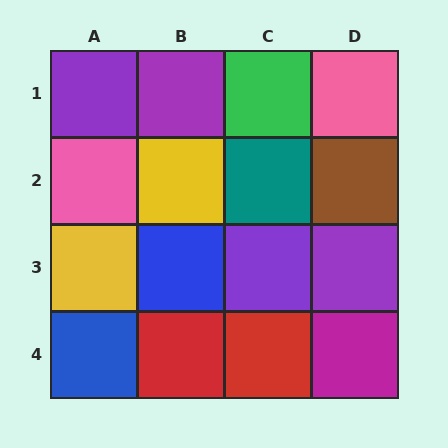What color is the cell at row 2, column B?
Yellow.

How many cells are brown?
1 cell is brown.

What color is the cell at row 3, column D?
Purple.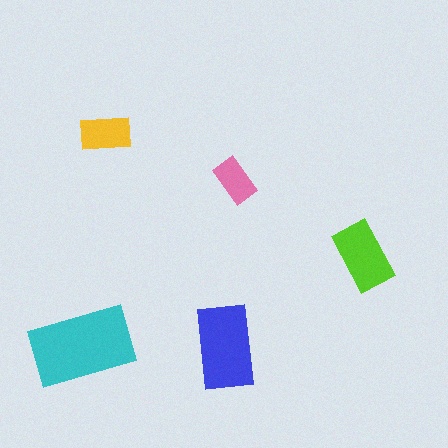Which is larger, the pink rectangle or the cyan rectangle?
The cyan one.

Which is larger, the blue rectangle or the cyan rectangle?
The cyan one.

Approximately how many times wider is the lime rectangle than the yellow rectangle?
About 1.5 times wider.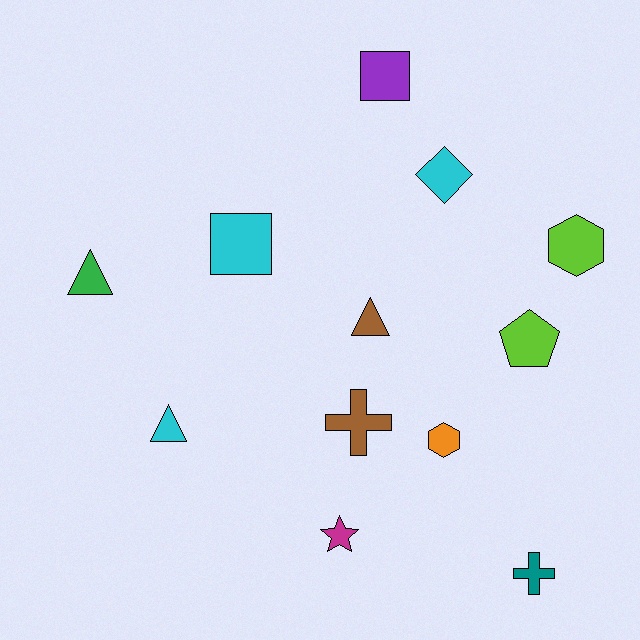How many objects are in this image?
There are 12 objects.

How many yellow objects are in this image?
There are no yellow objects.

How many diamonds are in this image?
There is 1 diamond.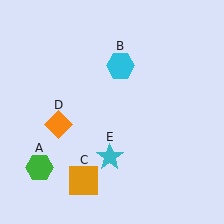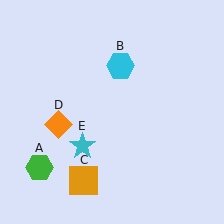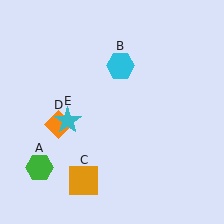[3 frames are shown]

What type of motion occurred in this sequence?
The cyan star (object E) rotated clockwise around the center of the scene.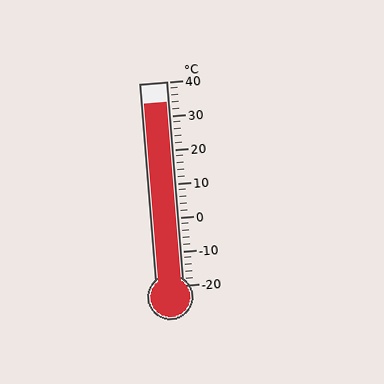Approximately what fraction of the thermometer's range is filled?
The thermometer is filled to approximately 90% of its range.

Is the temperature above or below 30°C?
The temperature is above 30°C.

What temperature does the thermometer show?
The thermometer shows approximately 34°C.